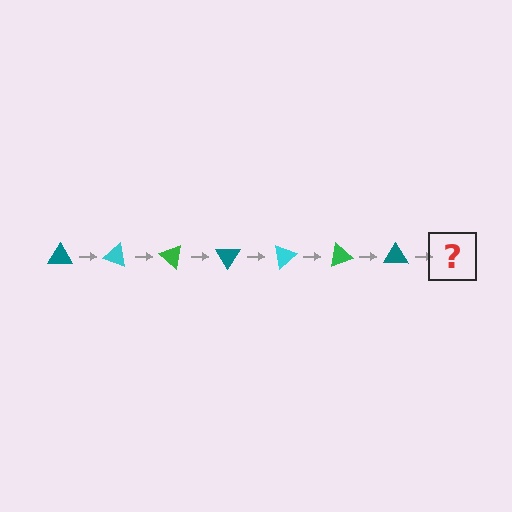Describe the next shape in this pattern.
It should be a cyan triangle, rotated 140 degrees from the start.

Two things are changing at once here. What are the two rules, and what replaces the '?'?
The two rules are that it rotates 20 degrees each step and the color cycles through teal, cyan, and green. The '?' should be a cyan triangle, rotated 140 degrees from the start.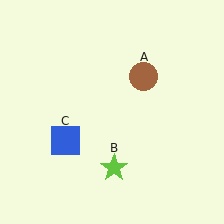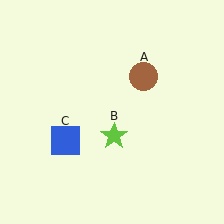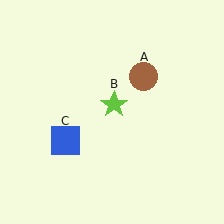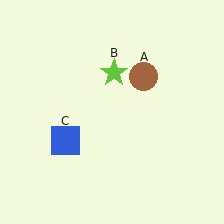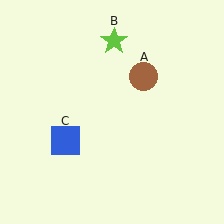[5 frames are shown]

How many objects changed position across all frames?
1 object changed position: lime star (object B).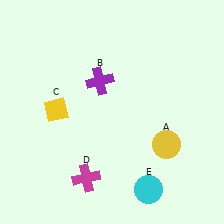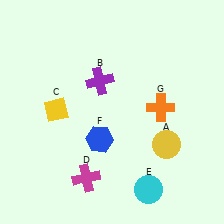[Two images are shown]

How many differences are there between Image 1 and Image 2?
There are 2 differences between the two images.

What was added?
A blue hexagon (F), an orange cross (G) were added in Image 2.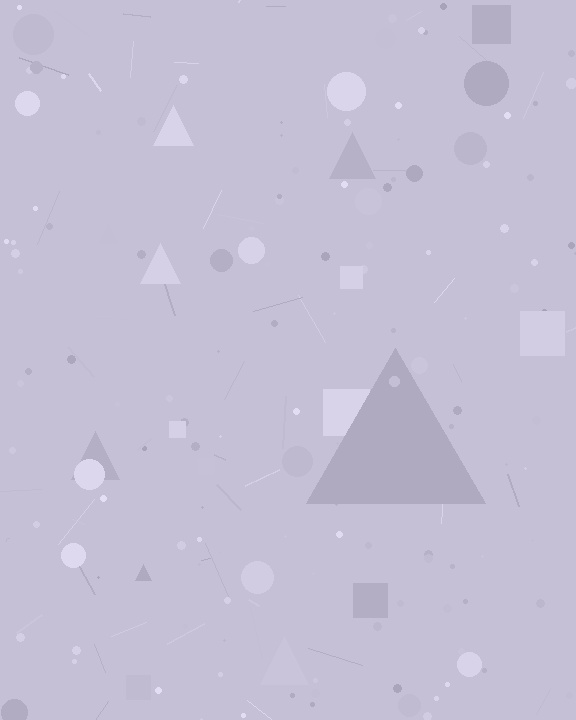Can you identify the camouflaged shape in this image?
The camouflaged shape is a triangle.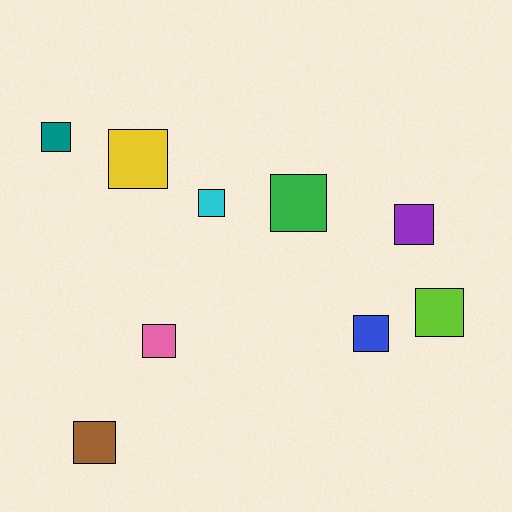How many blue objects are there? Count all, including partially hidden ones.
There is 1 blue object.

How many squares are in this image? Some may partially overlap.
There are 9 squares.